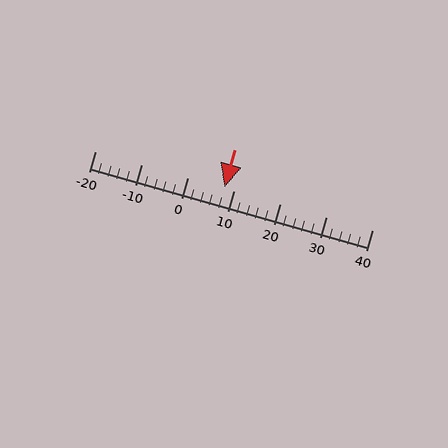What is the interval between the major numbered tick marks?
The major tick marks are spaced 10 units apart.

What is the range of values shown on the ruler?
The ruler shows values from -20 to 40.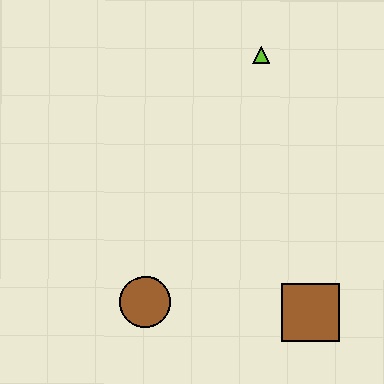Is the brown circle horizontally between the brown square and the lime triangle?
No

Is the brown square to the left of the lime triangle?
No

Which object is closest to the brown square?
The brown circle is closest to the brown square.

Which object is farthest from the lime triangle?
The brown circle is farthest from the lime triangle.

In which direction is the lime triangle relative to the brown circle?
The lime triangle is above the brown circle.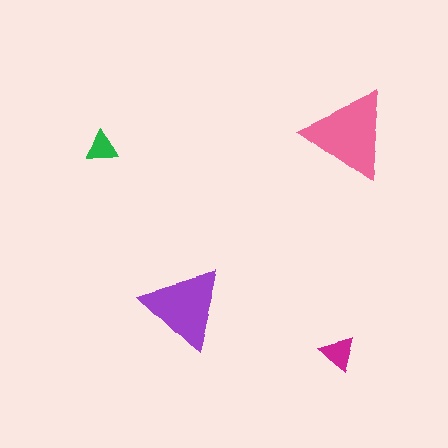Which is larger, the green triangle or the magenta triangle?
The magenta one.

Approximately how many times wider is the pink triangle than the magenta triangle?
About 2.5 times wider.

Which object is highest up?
The pink triangle is topmost.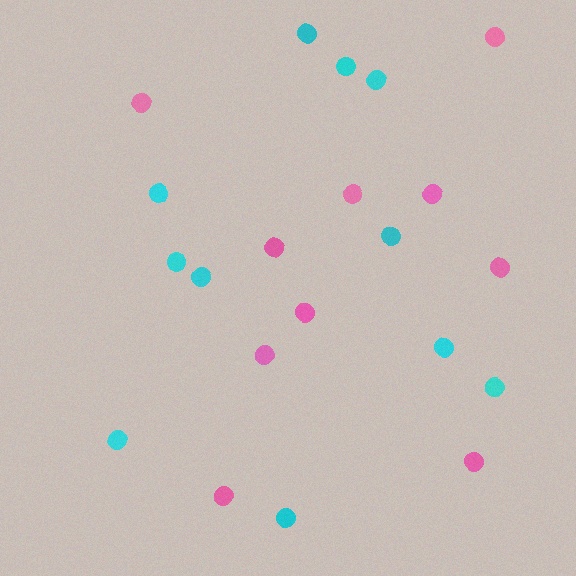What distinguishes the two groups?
There are 2 groups: one group of cyan circles (11) and one group of pink circles (10).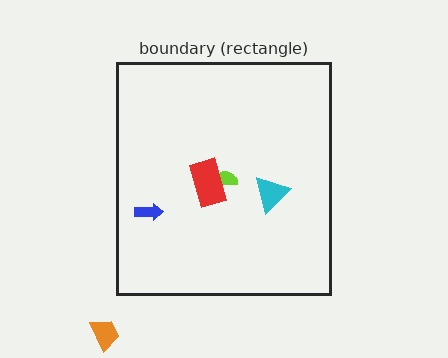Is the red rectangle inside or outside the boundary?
Inside.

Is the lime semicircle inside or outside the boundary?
Inside.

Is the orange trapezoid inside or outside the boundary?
Outside.